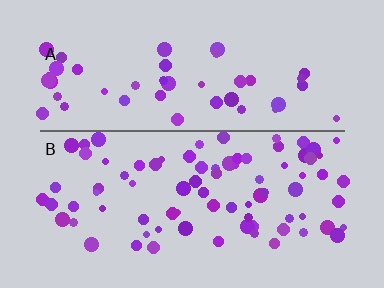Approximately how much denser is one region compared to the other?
Approximately 1.7× — region B over region A.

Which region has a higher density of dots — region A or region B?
B (the bottom).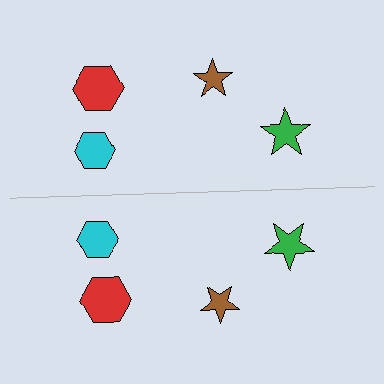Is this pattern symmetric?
Yes, this pattern has bilateral (reflection) symmetry.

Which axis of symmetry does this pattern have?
The pattern has a horizontal axis of symmetry running through the center of the image.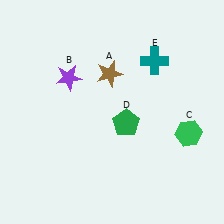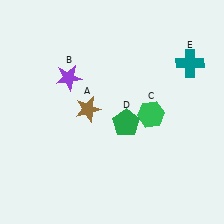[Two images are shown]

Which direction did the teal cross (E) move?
The teal cross (E) moved right.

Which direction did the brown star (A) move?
The brown star (A) moved down.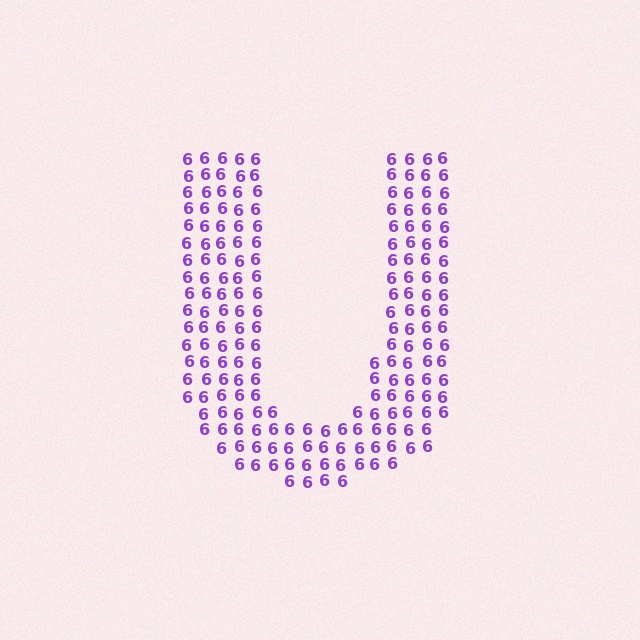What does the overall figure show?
The overall figure shows the letter U.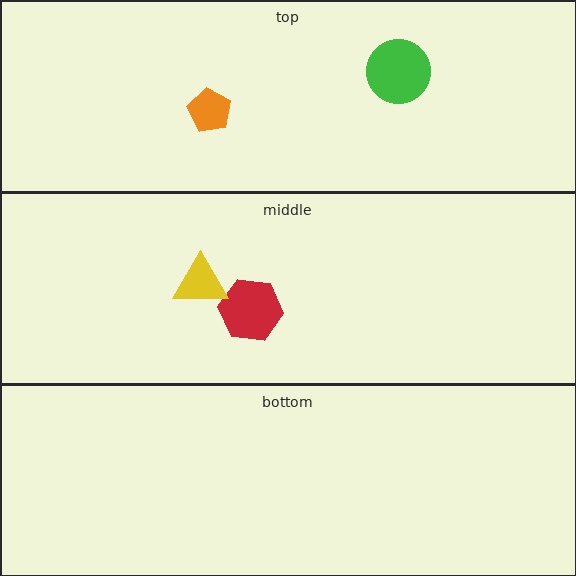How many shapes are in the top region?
2.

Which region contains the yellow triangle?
The middle region.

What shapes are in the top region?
The orange pentagon, the green circle.